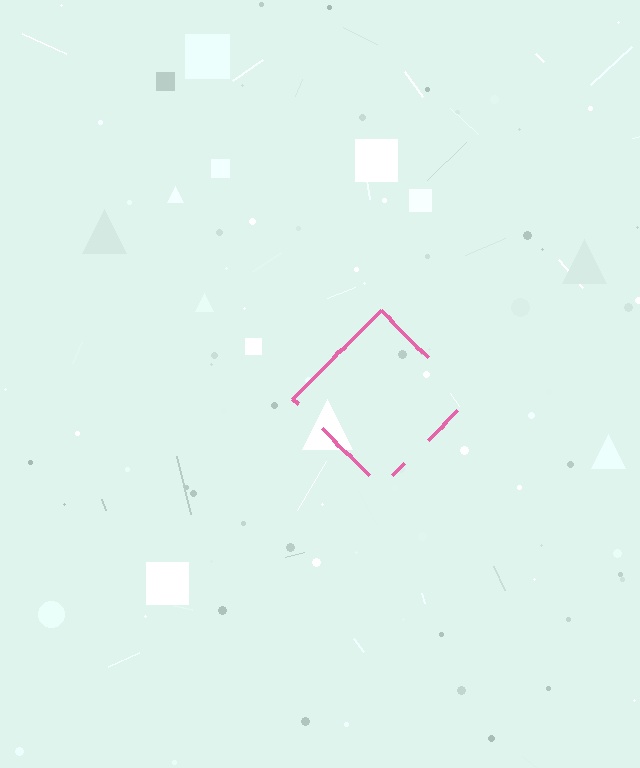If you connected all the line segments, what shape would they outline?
They would outline a diamond.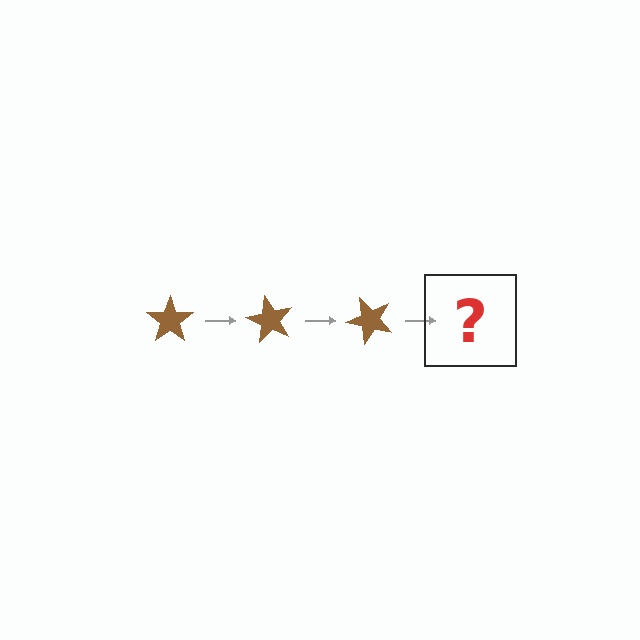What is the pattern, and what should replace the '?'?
The pattern is that the star rotates 60 degrees each step. The '?' should be a brown star rotated 180 degrees.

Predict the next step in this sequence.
The next step is a brown star rotated 180 degrees.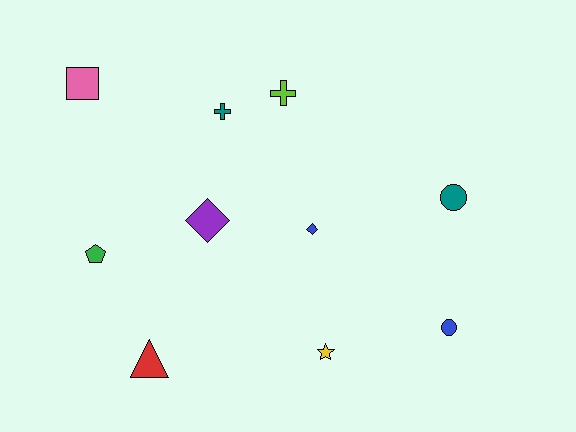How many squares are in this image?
There is 1 square.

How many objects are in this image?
There are 10 objects.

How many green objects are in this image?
There is 1 green object.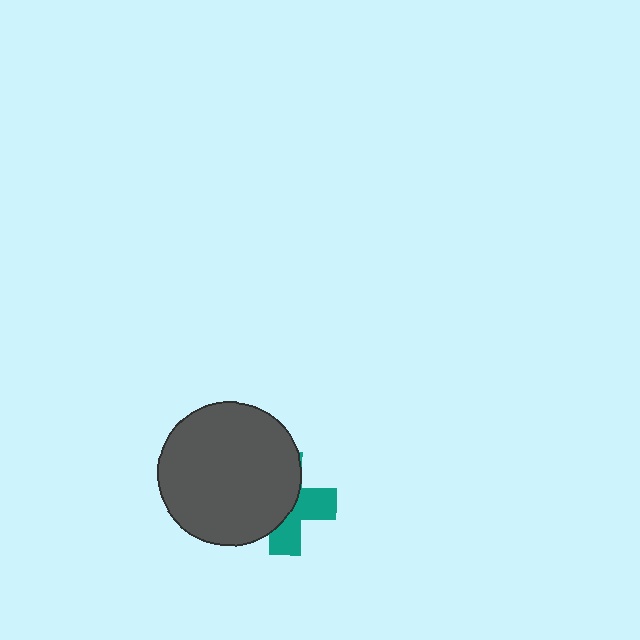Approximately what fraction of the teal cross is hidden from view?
Roughly 57% of the teal cross is hidden behind the dark gray circle.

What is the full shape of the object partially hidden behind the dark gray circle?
The partially hidden object is a teal cross.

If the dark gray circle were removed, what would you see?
You would see the complete teal cross.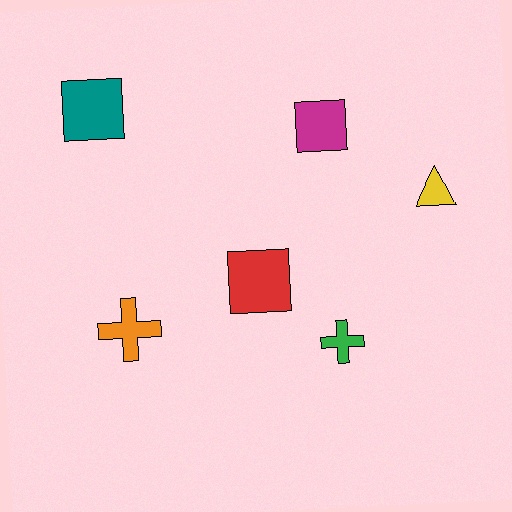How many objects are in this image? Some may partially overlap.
There are 6 objects.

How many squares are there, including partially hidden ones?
There are 3 squares.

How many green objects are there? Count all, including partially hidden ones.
There is 1 green object.